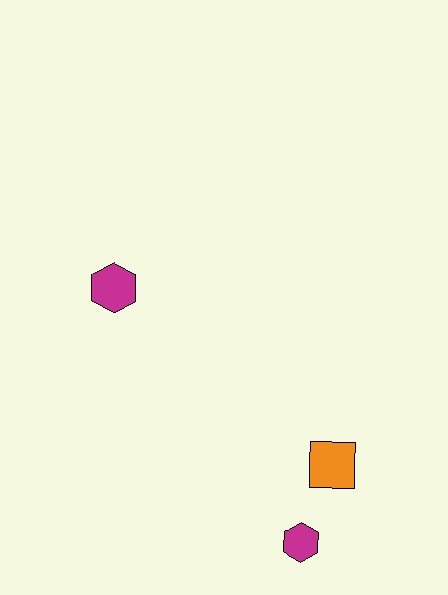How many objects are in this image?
There are 3 objects.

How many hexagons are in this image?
There are 2 hexagons.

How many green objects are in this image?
There are no green objects.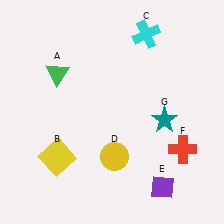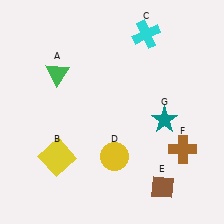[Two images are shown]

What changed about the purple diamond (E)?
In Image 1, E is purple. In Image 2, it changed to brown.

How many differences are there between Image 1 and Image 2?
There are 2 differences between the two images.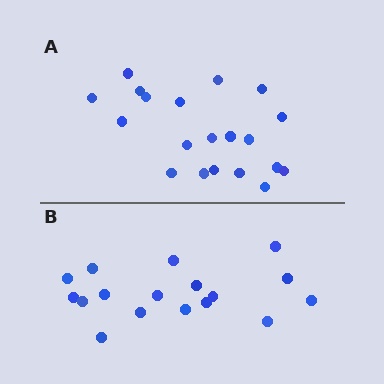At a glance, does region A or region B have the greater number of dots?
Region A (the top region) has more dots.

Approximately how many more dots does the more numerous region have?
Region A has just a few more — roughly 2 or 3 more dots than region B.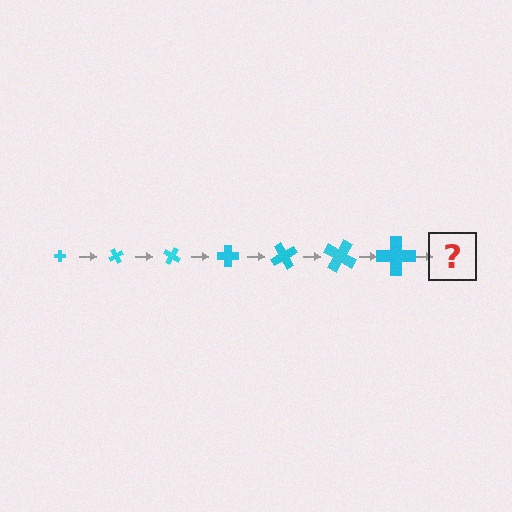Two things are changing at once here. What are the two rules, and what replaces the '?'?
The two rules are that the cross grows larger each step and it rotates 60 degrees each step. The '?' should be a cross, larger than the previous one and rotated 420 degrees from the start.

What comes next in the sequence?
The next element should be a cross, larger than the previous one and rotated 420 degrees from the start.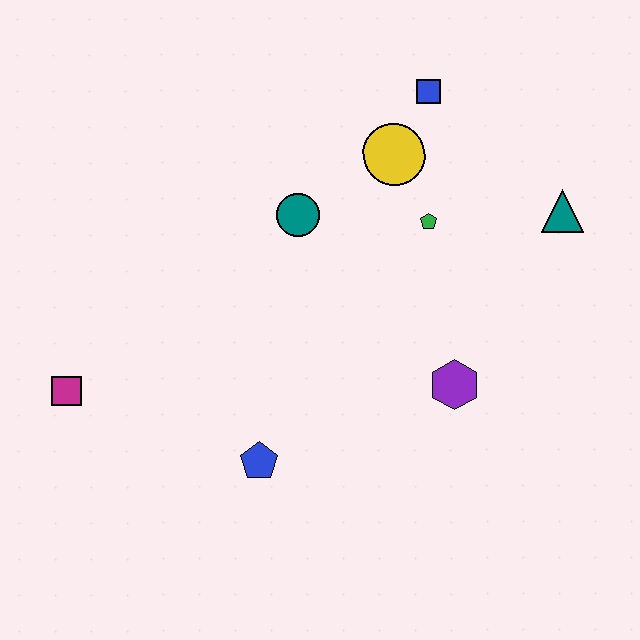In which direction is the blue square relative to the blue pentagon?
The blue square is above the blue pentagon.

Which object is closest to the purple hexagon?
The green pentagon is closest to the purple hexagon.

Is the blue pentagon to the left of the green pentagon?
Yes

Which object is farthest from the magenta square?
The teal triangle is farthest from the magenta square.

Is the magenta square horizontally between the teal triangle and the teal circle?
No